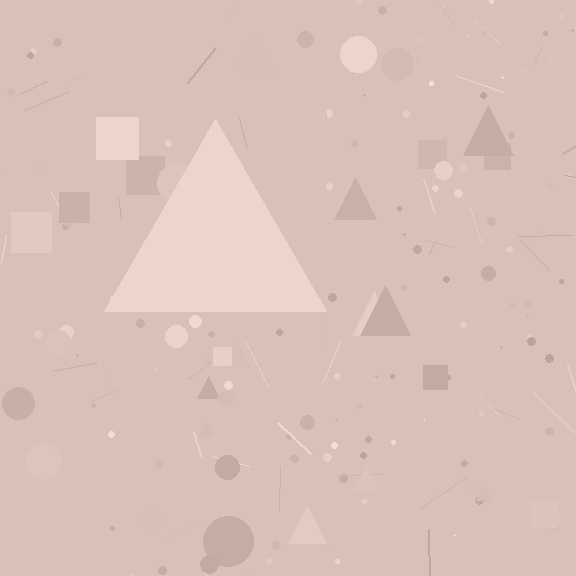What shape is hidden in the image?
A triangle is hidden in the image.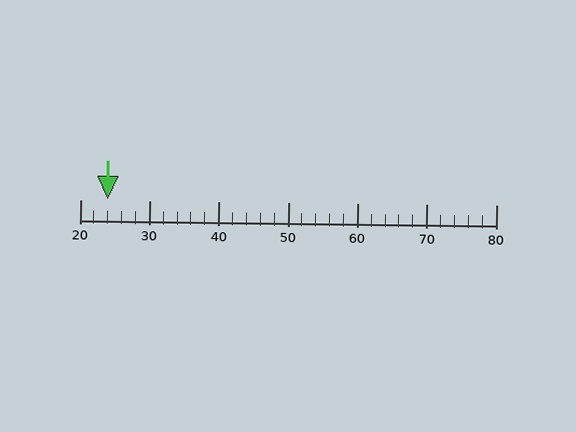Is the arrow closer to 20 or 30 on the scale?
The arrow is closer to 20.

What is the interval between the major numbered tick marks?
The major tick marks are spaced 10 units apart.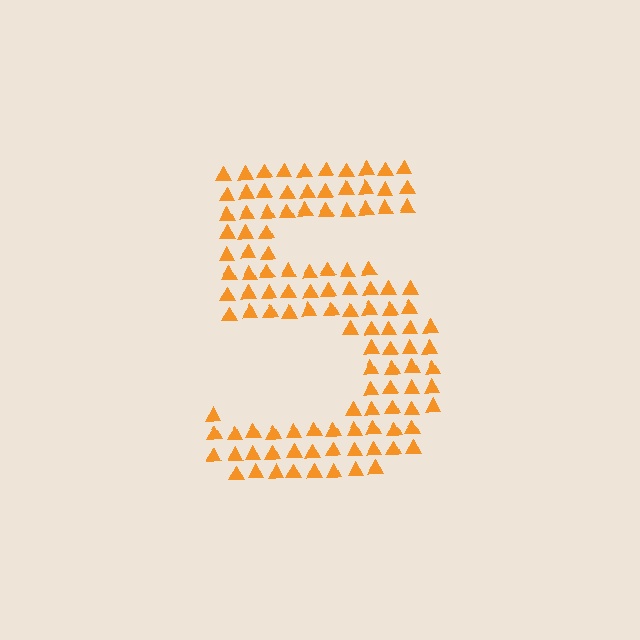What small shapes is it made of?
It is made of small triangles.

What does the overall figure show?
The overall figure shows the digit 5.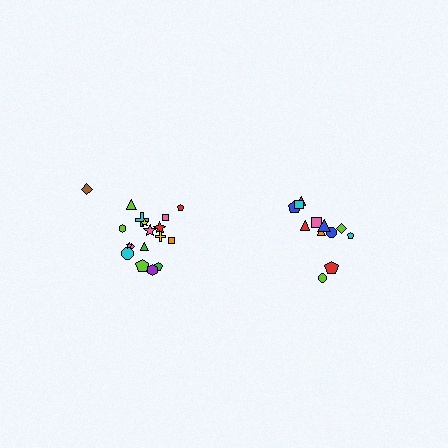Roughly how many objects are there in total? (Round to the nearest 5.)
Roughly 30 objects in total.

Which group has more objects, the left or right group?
The left group.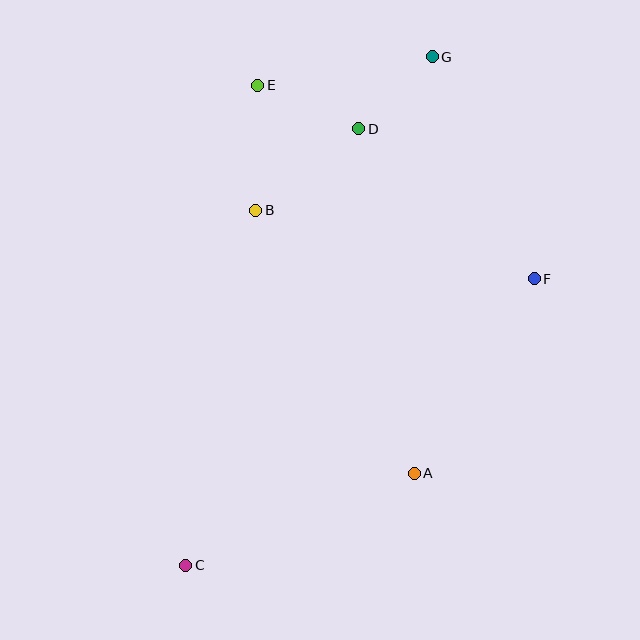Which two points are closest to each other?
Points D and G are closest to each other.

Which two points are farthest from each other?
Points C and G are farthest from each other.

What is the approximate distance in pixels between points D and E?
The distance between D and E is approximately 110 pixels.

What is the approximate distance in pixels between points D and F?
The distance between D and F is approximately 231 pixels.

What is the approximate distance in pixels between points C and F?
The distance between C and F is approximately 451 pixels.